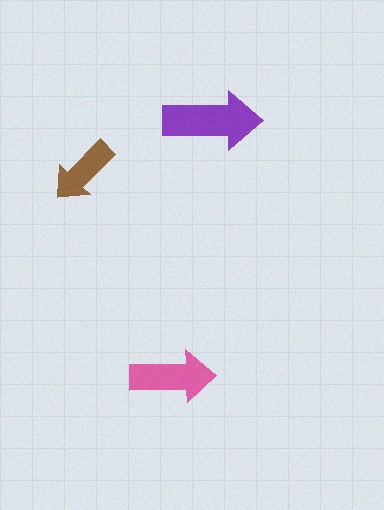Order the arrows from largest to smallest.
the purple one, the pink one, the brown one.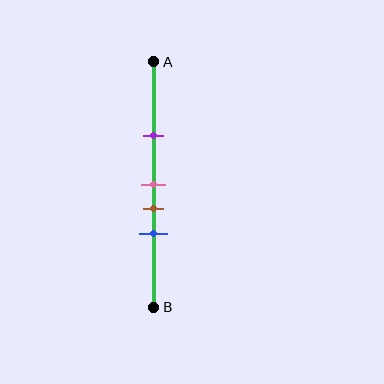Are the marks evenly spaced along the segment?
No, the marks are not evenly spaced.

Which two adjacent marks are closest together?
The pink and brown marks are the closest adjacent pair.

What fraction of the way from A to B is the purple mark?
The purple mark is approximately 30% (0.3) of the way from A to B.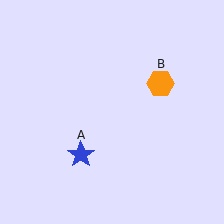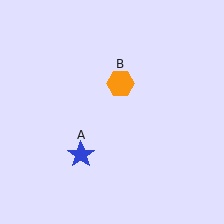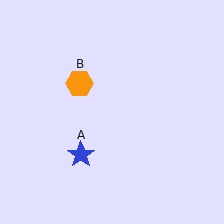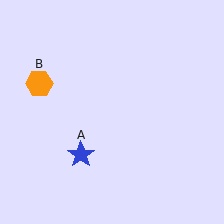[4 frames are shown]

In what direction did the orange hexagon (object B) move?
The orange hexagon (object B) moved left.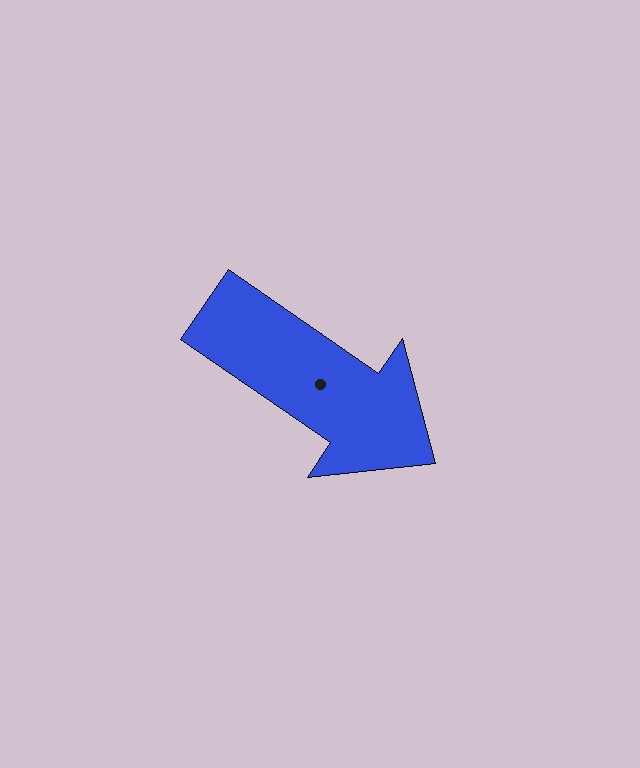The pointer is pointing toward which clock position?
Roughly 4 o'clock.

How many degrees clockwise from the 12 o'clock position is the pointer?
Approximately 124 degrees.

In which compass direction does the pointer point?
Southeast.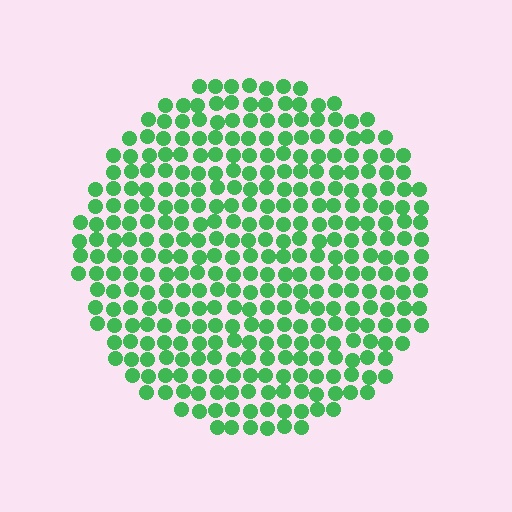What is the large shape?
The large shape is a circle.